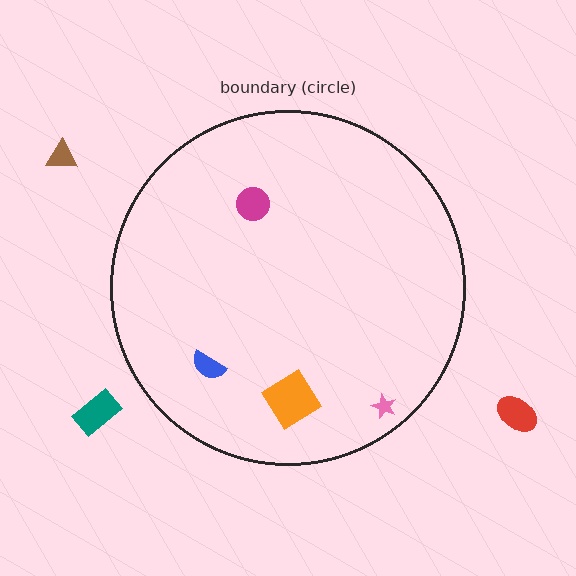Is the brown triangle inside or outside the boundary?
Outside.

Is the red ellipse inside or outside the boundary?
Outside.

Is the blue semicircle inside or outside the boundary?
Inside.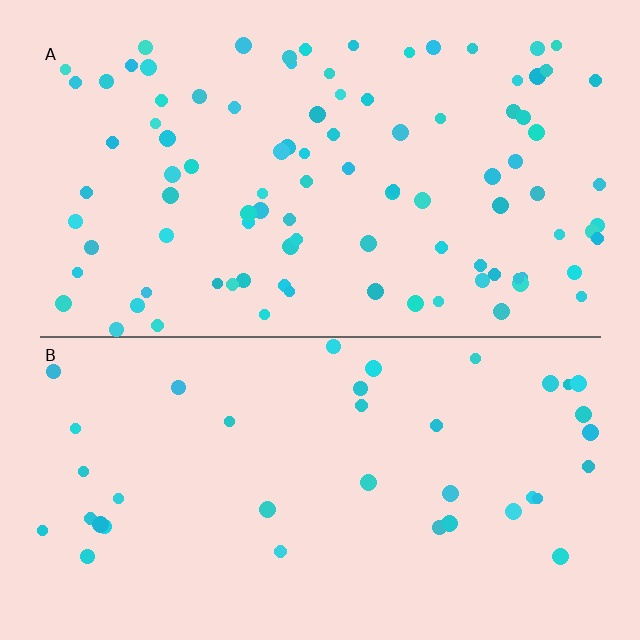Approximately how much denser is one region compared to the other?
Approximately 2.6× — region A over region B.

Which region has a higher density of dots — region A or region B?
A (the top).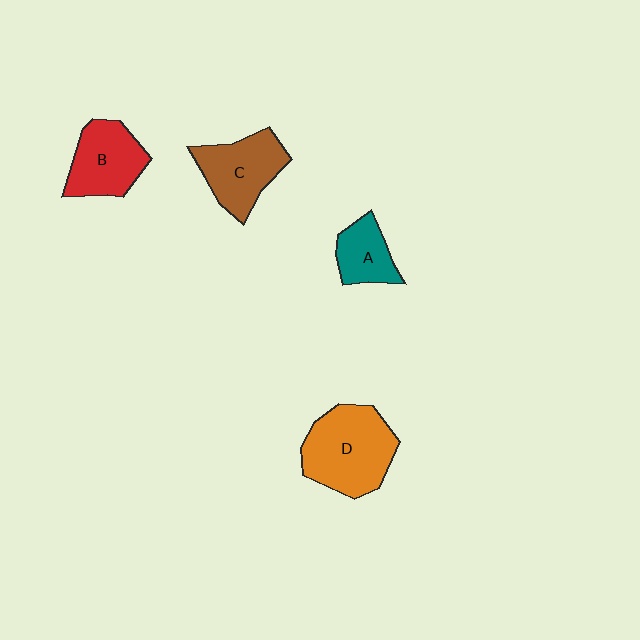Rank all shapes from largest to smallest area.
From largest to smallest: D (orange), C (brown), B (red), A (teal).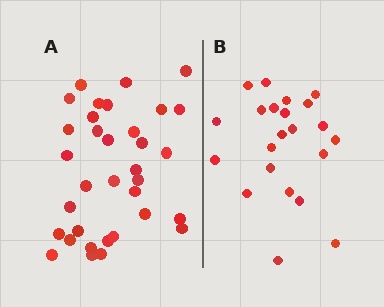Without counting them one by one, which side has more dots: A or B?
Region A (the left region) has more dots.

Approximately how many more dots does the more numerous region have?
Region A has roughly 12 or so more dots than region B.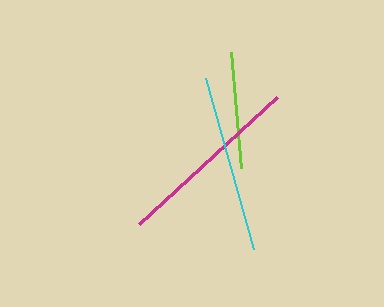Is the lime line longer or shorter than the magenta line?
The magenta line is longer than the lime line.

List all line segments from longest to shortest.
From longest to shortest: magenta, cyan, lime.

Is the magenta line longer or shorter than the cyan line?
The magenta line is longer than the cyan line.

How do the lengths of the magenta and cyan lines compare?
The magenta and cyan lines are approximately the same length.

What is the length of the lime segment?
The lime segment is approximately 116 pixels long.